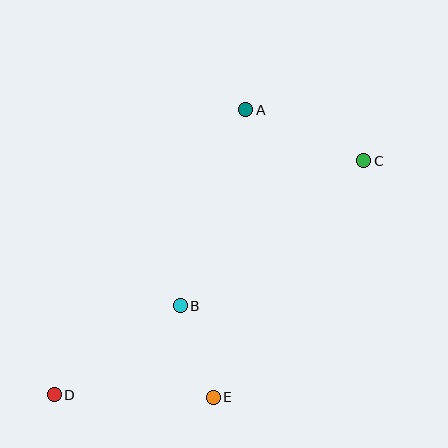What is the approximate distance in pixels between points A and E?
The distance between A and E is approximately 289 pixels.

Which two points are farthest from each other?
Points C and D are farthest from each other.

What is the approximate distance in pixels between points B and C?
The distance between B and C is approximately 234 pixels.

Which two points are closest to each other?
Points B and E are closest to each other.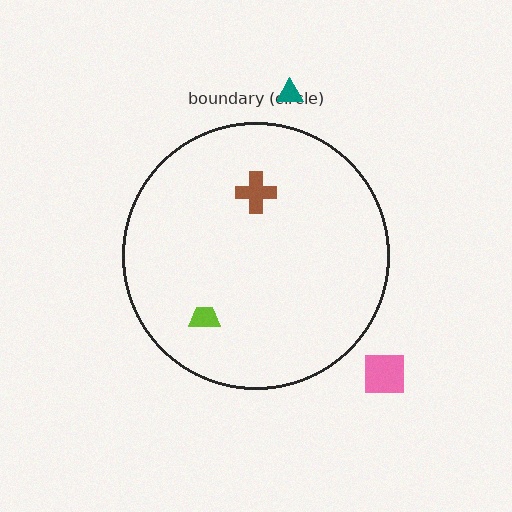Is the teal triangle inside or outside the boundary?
Outside.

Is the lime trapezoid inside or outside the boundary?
Inside.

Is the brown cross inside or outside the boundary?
Inside.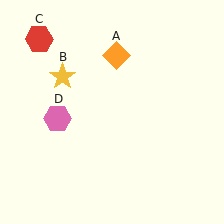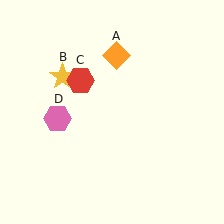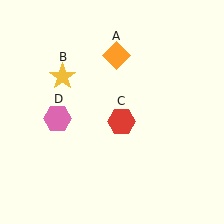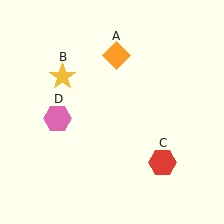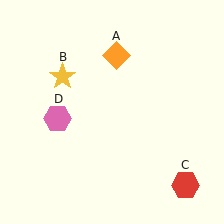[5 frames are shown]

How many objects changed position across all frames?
1 object changed position: red hexagon (object C).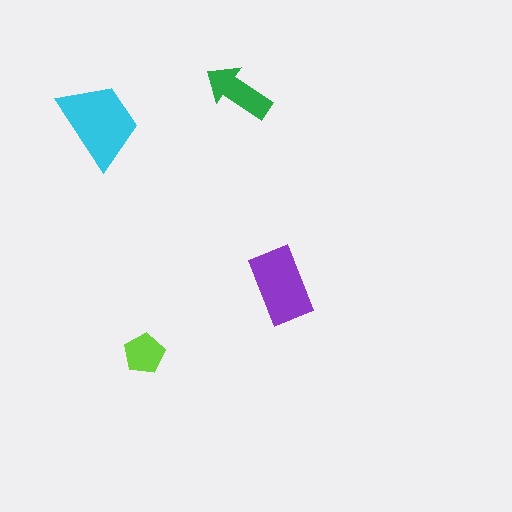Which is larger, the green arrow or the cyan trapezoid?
The cyan trapezoid.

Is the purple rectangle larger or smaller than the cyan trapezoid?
Smaller.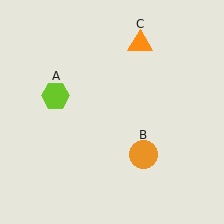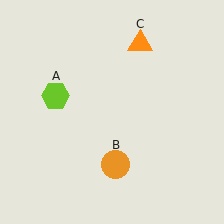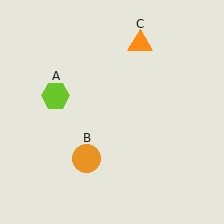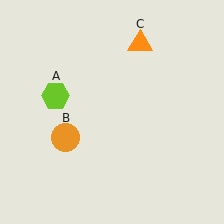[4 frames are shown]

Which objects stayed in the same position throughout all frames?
Lime hexagon (object A) and orange triangle (object C) remained stationary.